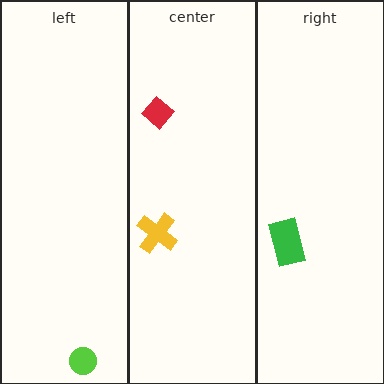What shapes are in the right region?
The green rectangle.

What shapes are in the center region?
The red diamond, the yellow cross.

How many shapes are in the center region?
2.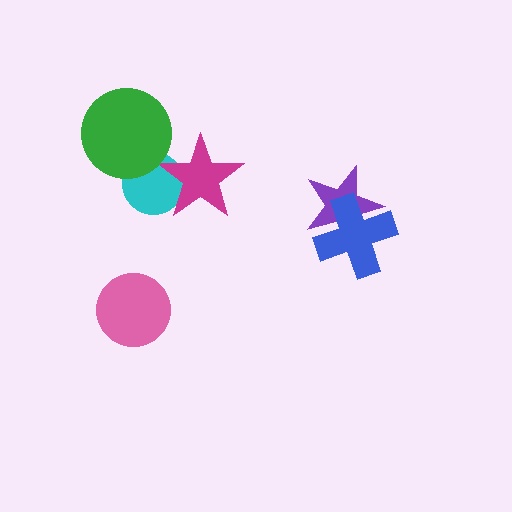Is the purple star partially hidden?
Yes, it is partially covered by another shape.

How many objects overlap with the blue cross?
1 object overlaps with the blue cross.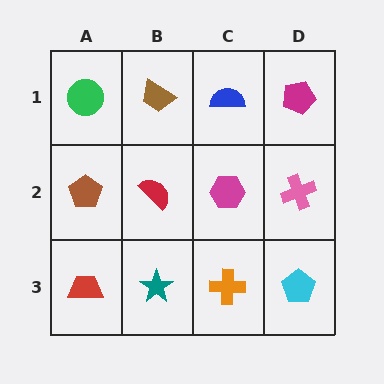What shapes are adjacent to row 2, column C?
A blue semicircle (row 1, column C), an orange cross (row 3, column C), a red semicircle (row 2, column B), a pink cross (row 2, column D).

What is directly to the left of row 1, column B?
A green circle.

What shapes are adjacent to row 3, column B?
A red semicircle (row 2, column B), a red trapezoid (row 3, column A), an orange cross (row 3, column C).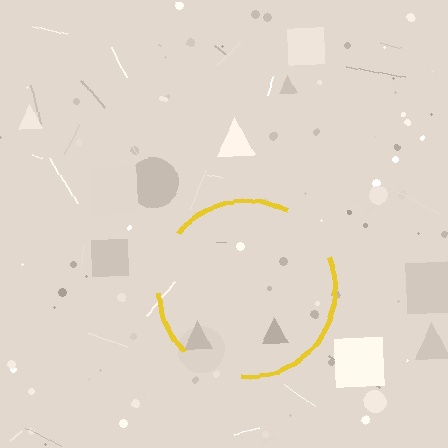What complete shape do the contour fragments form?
The contour fragments form a circle.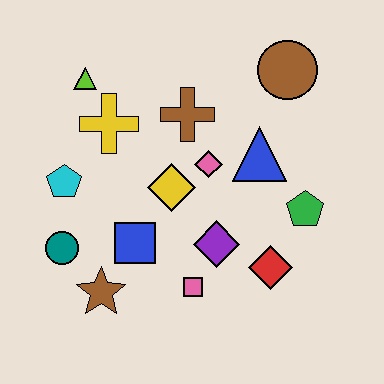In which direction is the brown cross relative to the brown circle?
The brown cross is to the left of the brown circle.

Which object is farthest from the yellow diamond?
The brown circle is farthest from the yellow diamond.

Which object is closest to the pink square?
The purple diamond is closest to the pink square.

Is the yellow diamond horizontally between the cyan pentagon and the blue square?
No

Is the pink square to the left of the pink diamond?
Yes